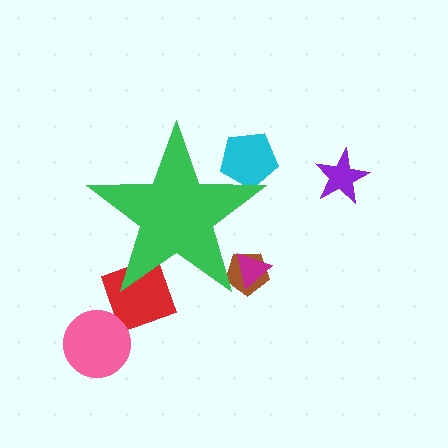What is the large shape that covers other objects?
A green star.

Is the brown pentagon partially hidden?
Yes, the brown pentagon is partially hidden behind the green star.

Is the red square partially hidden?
Yes, the red square is partially hidden behind the green star.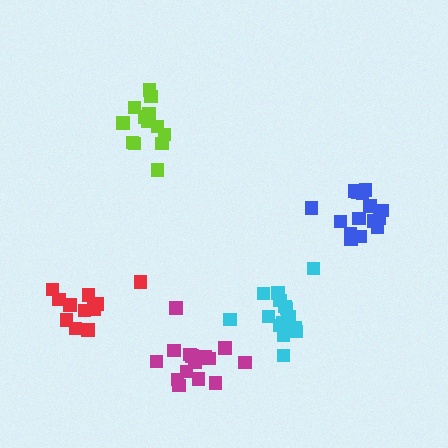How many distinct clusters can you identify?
There are 5 distinct clusters.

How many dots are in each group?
Group 1: 17 dots, Group 2: 12 dots, Group 3: 15 dots, Group 4: 13 dots, Group 5: 15 dots (72 total).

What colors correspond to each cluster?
The clusters are colored: cyan, red, blue, lime, magenta.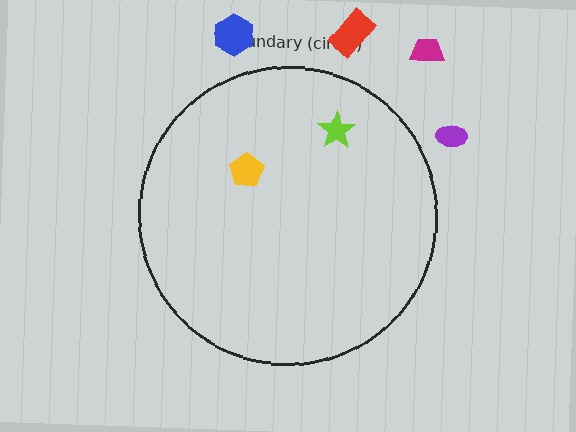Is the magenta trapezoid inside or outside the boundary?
Outside.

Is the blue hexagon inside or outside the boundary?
Outside.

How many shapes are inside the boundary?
2 inside, 4 outside.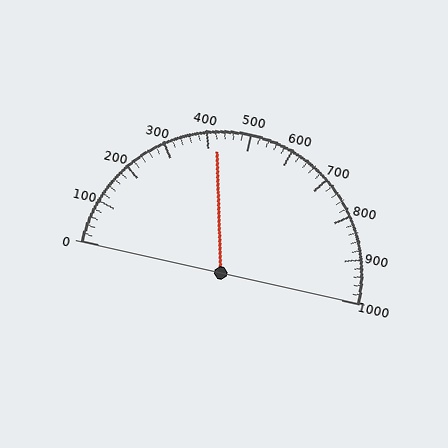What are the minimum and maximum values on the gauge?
The gauge ranges from 0 to 1000.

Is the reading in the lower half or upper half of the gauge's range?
The reading is in the lower half of the range (0 to 1000).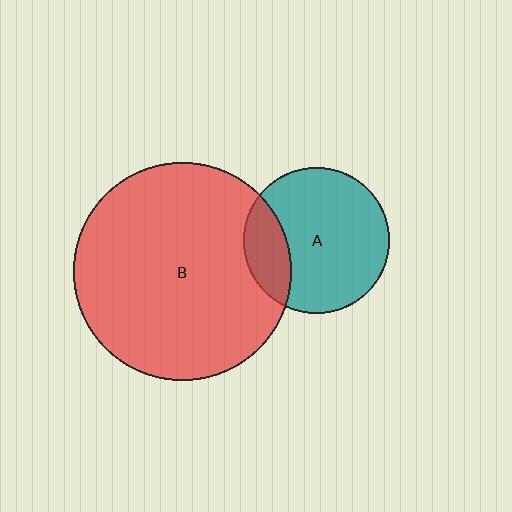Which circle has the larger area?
Circle B (red).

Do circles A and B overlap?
Yes.